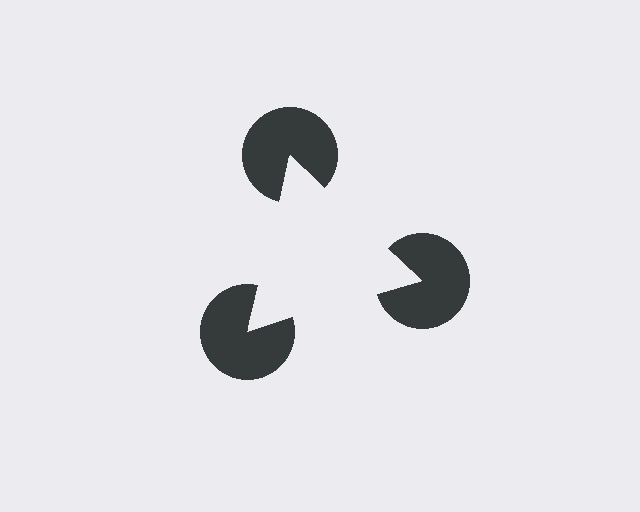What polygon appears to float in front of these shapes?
An illusory triangle — its edges are inferred from the aligned wedge cuts in the pac-man discs, not physically drawn.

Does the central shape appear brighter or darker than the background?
It typically appears slightly brighter than the background, even though no actual brightness change is drawn.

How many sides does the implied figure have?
3 sides.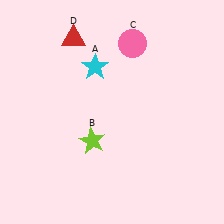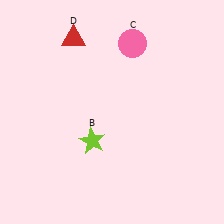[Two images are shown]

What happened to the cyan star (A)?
The cyan star (A) was removed in Image 2. It was in the top-left area of Image 1.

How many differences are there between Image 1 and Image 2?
There is 1 difference between the two images.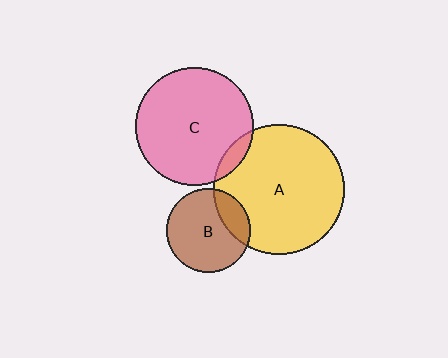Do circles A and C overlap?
Yes.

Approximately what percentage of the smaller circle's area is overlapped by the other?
Approximately 10%.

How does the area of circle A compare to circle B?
Approximately 2.4 times.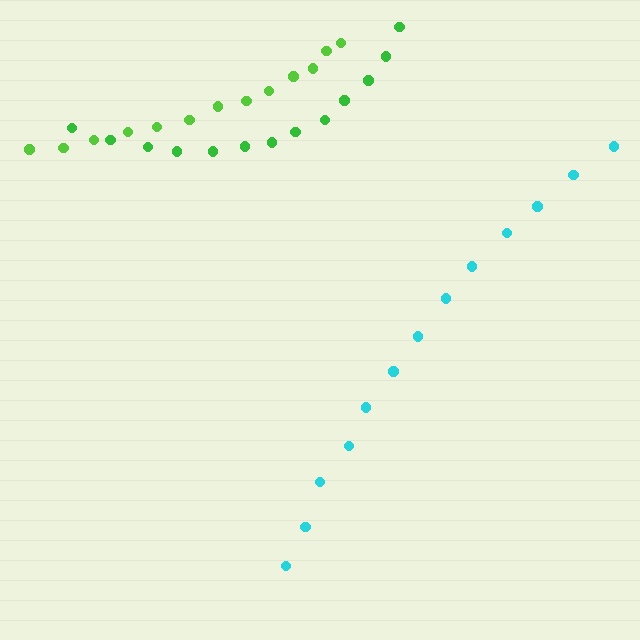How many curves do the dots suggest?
There are 3 distinct paths.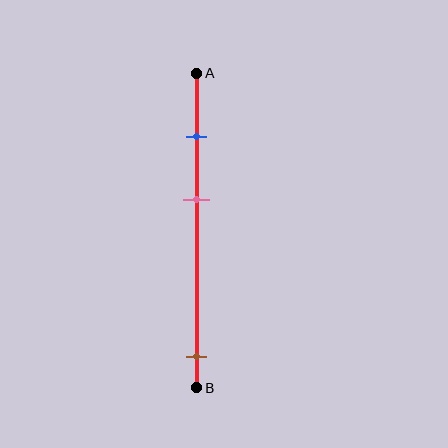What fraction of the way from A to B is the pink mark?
The pink mark is approximately 40% (0.4) of the way from A to B.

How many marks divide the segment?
There are 3 marks dividing the segment.